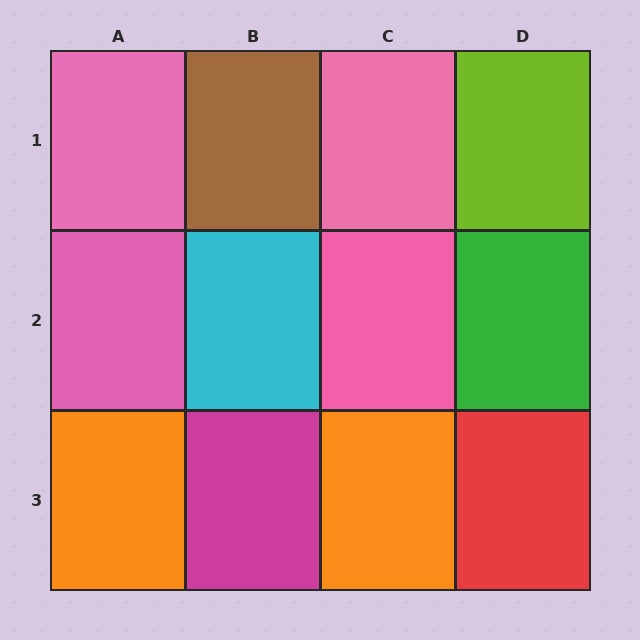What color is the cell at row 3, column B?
Magenta.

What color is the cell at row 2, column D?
Green.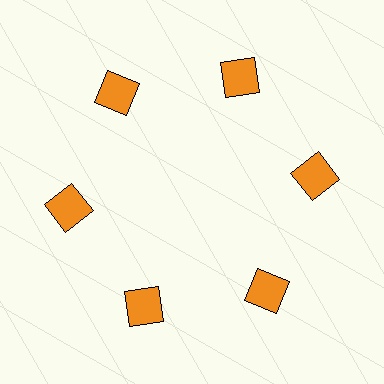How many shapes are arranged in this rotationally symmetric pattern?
There are 6 shapes, arranged in 6 groups of 1.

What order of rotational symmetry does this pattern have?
This pattern has 6-fold rotational symmetry.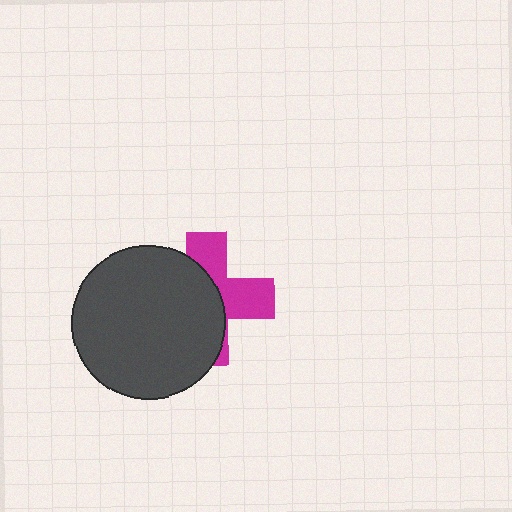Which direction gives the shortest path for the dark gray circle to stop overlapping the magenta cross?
Moving left gives the shortest separation.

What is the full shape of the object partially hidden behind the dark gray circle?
The partially hidden object is a magenta cross.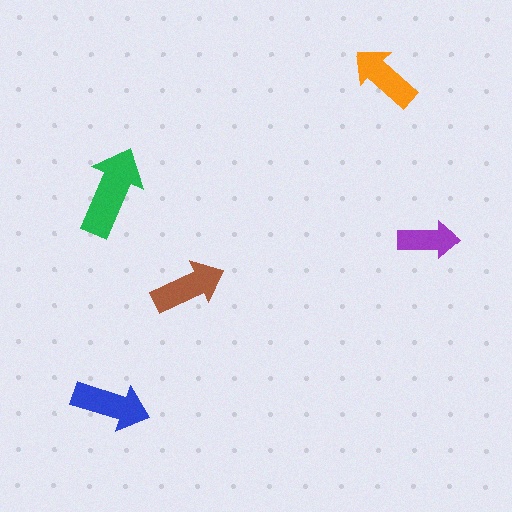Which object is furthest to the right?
The purple arrow is rightmost.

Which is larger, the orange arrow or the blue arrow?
The blue one.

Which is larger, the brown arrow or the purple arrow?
The brown one.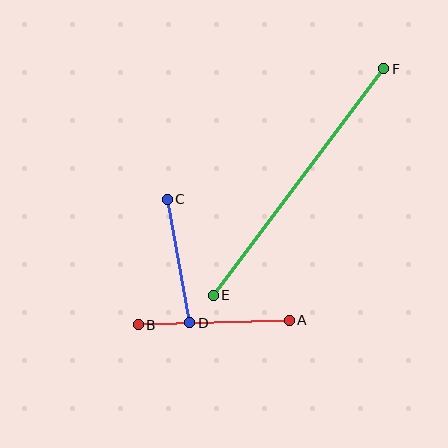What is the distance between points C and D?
The distance is approximately 125 pixels.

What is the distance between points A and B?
The distance is approximately 151 pixels.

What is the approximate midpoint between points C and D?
The midpoint is at approximately (178, 261) pixels.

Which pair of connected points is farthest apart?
Points E and F are farthest apart.